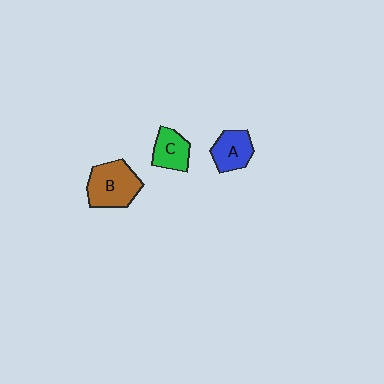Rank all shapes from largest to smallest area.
From largest to smallest: B (brown), A (blue), C (green).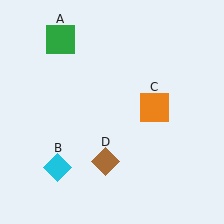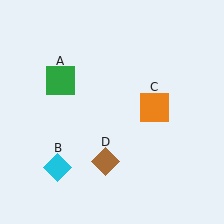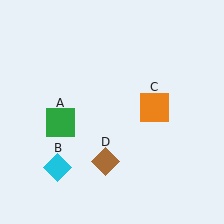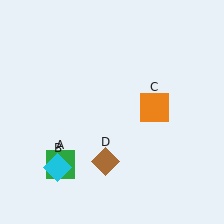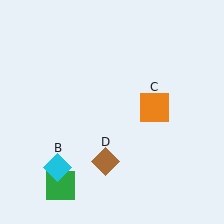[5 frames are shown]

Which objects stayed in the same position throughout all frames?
Cyan diamond (object B) and orange square (object C) and brown diamond (object D) remained stationary.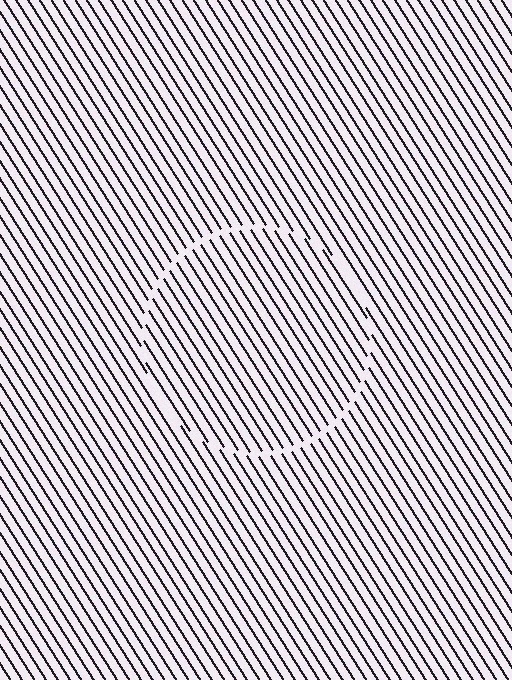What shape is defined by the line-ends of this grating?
An illusory circle. The interior of the shape contains the same grating, shifted by half a period — the contour is defined by the phase discontinuity where line-ends from the inner and outer gratings abut.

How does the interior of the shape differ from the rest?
The interior of the shape contains the same grating, shifted by half a period — the contour is defined by the phase discontinuity where line-ends from the inner and outer gratings abut.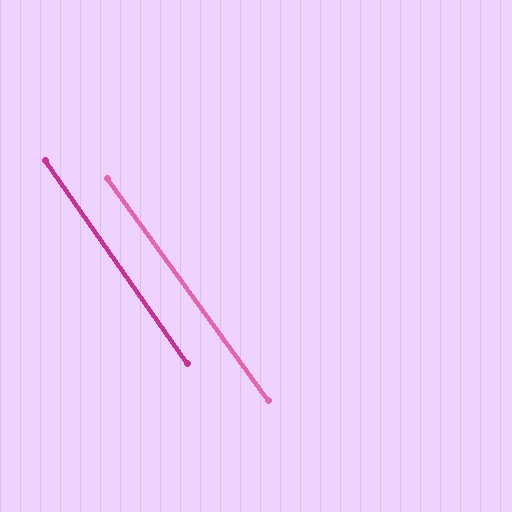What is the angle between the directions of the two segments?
Approximately 1 degree.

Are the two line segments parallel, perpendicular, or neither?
Parallel — their directions differ by only 1.2°.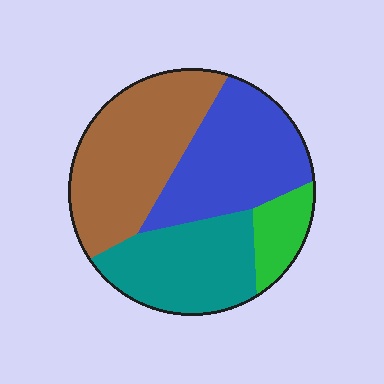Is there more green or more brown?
Brown.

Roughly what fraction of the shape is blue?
Blue covers around 30% of the shape.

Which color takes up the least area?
Green, at roughly 10%.